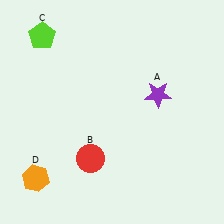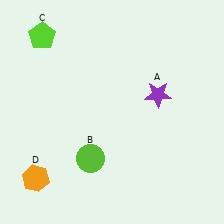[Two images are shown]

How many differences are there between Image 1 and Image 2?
There is 1 difference between the two images.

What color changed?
The circle (B) changed from red in Image 1 to lime in Image 2.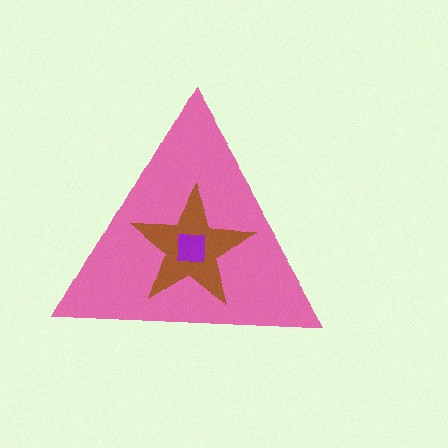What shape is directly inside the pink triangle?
The brown star.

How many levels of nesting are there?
3.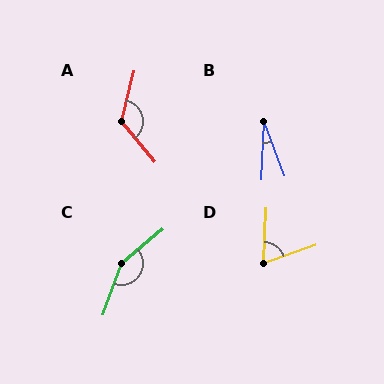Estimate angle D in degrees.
Approximately 69 degrees.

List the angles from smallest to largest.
B (22°), D (69°), A (126°), C (149°).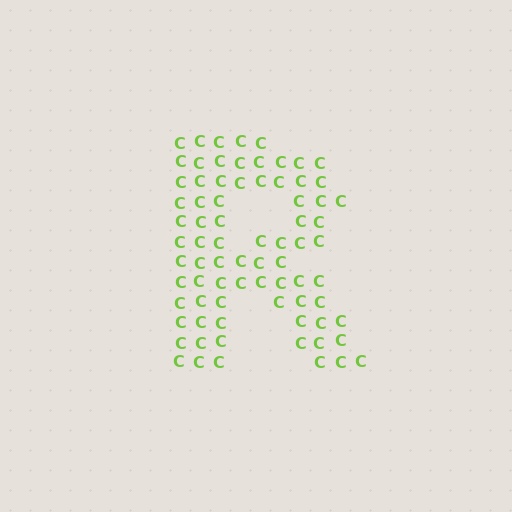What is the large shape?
The large shape is the letter R.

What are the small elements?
The small elements are letter C's.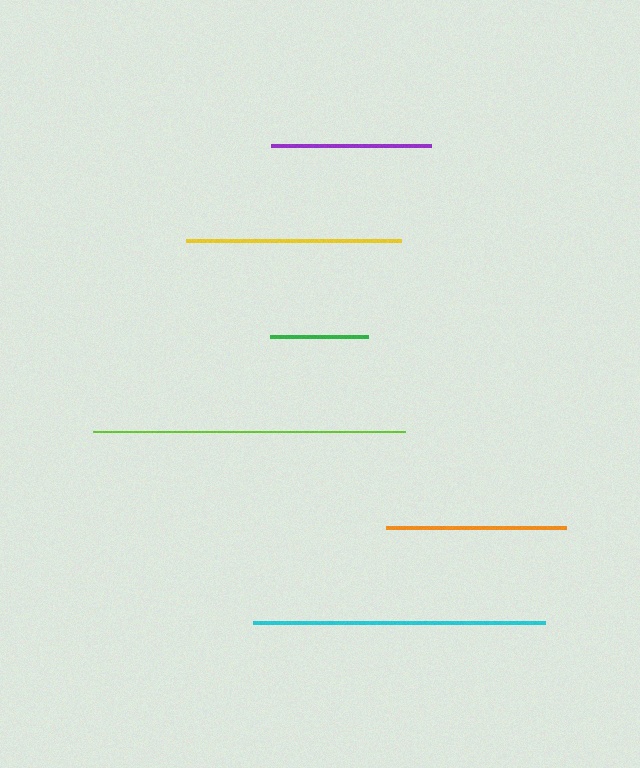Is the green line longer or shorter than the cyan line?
The cyan line is longer than the green line.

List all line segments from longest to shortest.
From longest to shortest: lime, cyan, yellow, orange, purple, green.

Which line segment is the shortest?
The green line is the shortest at approximately 98 pixels.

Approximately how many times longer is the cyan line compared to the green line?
The cyan line is approximately 3.0 times the length of the green line.